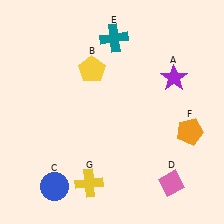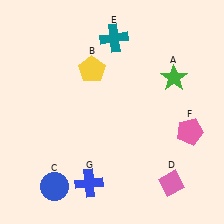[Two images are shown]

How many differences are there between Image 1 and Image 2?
There are 3 differences between the two images.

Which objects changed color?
A changed from purple to green. F changed from orange to pink. G changed from yellow to blue.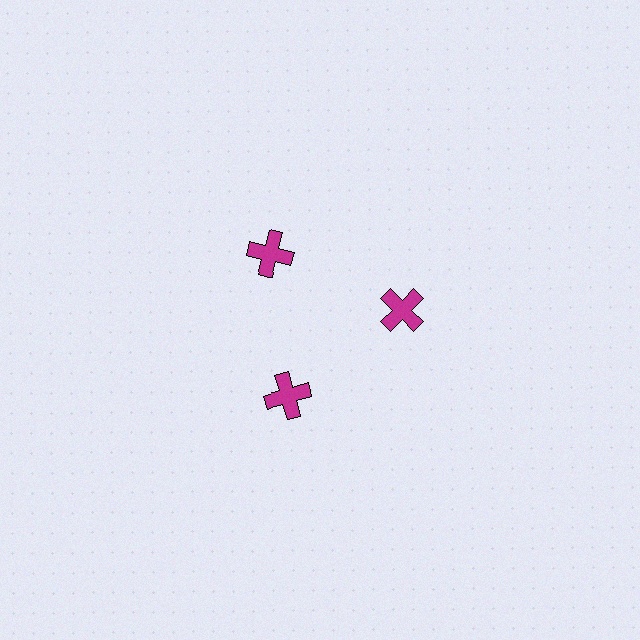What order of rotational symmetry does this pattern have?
This pattern has 3-fold rotational symmetry.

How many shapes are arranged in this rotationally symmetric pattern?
There are 3 shapes, arranged in 3 groups of 1.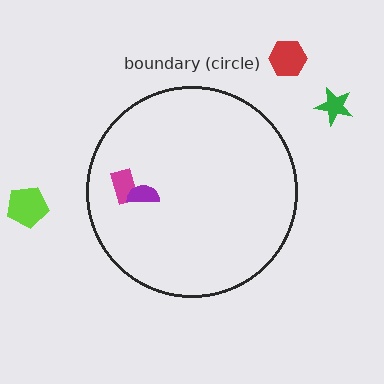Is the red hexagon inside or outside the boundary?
Outside.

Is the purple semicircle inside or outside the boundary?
Inside.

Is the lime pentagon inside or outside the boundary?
Outside.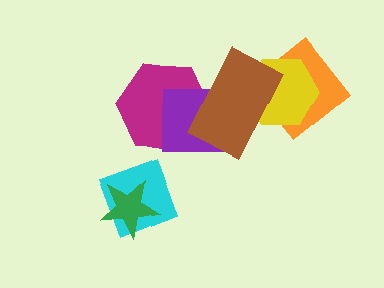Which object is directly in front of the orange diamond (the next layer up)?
The yellow hexagon is directly in front of the orange diamond.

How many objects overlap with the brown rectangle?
4 objects overlap with the brown rectangle.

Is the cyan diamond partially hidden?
Yes, it is partially covered by another shape.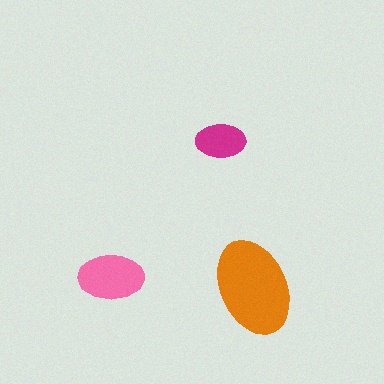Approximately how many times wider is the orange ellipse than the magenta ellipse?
About 2 times wider.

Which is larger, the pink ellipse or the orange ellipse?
The orange one.